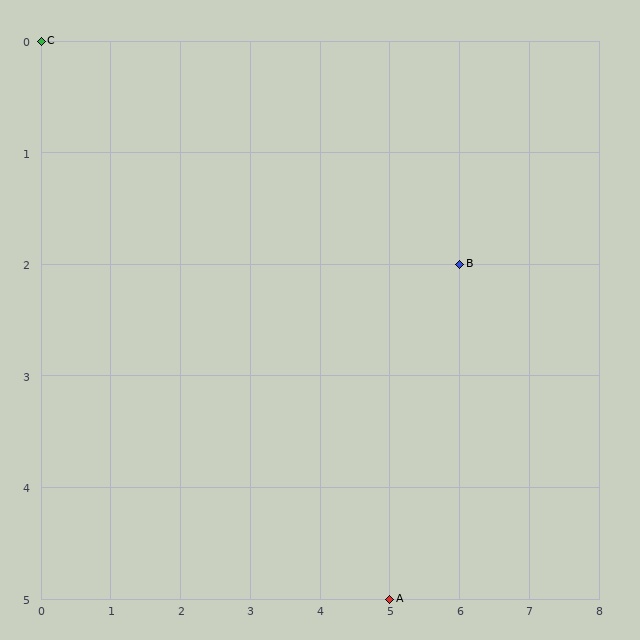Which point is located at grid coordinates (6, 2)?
Point B is at (6, 2).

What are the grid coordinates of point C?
Point C is at grid coordinates (0, 0).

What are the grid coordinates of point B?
Point B is at grid coordinates (6, 2).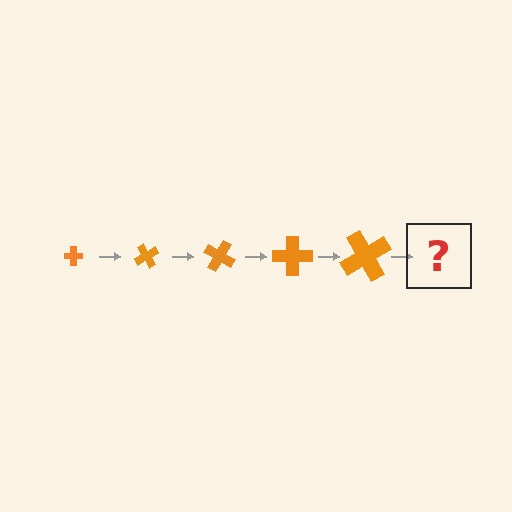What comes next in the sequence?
The next element should be a cross, larger than the previous one and rotated 300 degrees from the start.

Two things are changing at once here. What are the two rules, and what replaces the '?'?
The two rules are that the cross grows larger each step and it rotates 60 degrees each step. The '?' should be a cross, larger than the previous one and rotated 300 degrees from the start.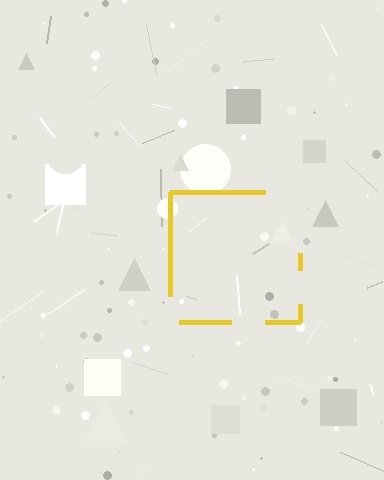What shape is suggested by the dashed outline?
The dashed outline suggests a square.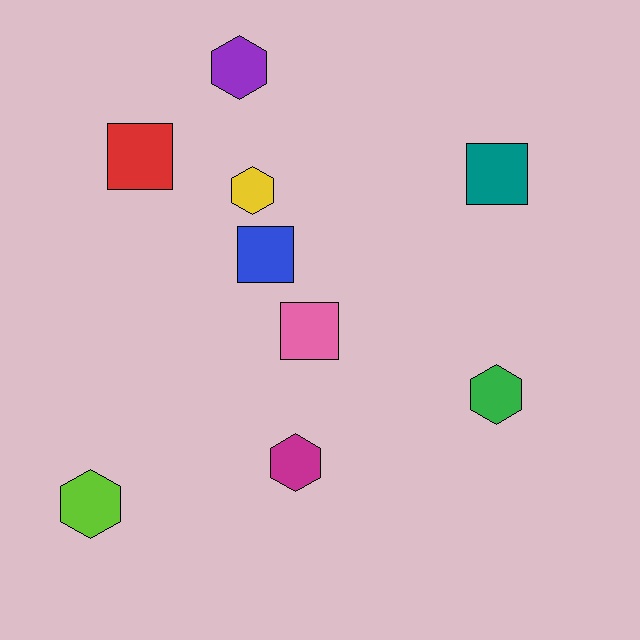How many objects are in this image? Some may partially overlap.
There are 9 objects.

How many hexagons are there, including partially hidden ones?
There are 5 hexagons.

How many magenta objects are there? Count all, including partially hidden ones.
There is 1 magenta object.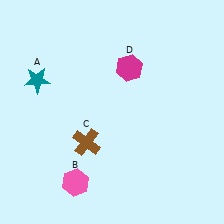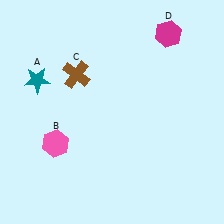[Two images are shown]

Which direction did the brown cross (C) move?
The brown cross (C) moved up.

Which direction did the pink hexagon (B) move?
The pink hexagon (B) moved up.